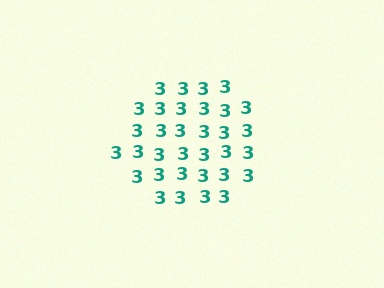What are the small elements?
The small elements are digit 3's.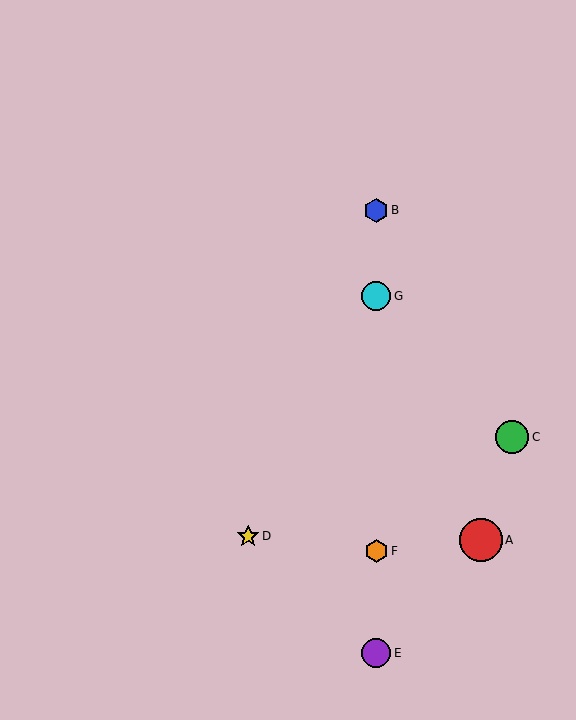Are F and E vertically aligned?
Yes, both are at x≈376.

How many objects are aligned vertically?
4 objects (B, E, F, G) are aligned vertically.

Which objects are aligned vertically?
Objects B, E, F, G are aligned vertically.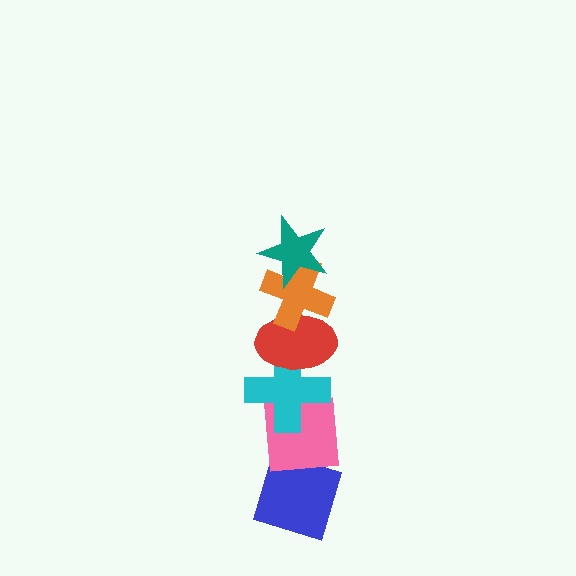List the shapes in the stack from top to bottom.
From top to bottom: the teal star, the orange cross, the red ellipse, the cyan cross, the pink square, the blue diamond.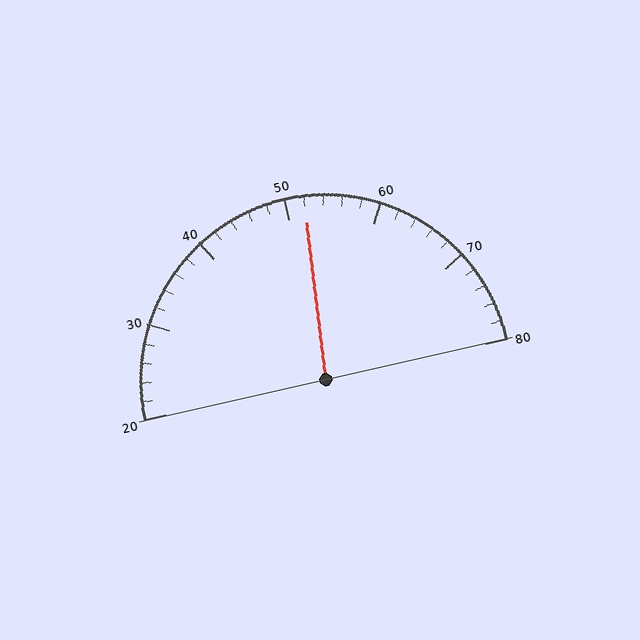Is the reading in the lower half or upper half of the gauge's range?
The reading is in the upper half of the range (20 to 80).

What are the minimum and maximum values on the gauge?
The gauge ranges from 20 to 80.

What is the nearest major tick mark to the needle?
The nearest major tick mark is 50.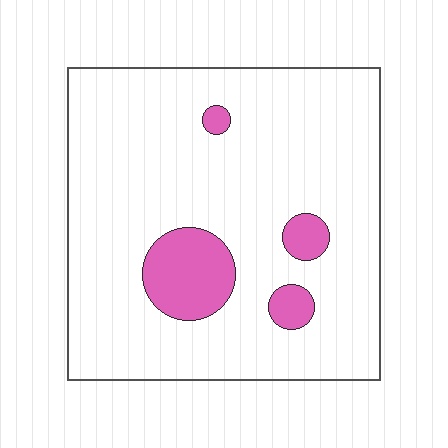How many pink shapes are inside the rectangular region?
4.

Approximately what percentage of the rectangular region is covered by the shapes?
Approximately 10%.